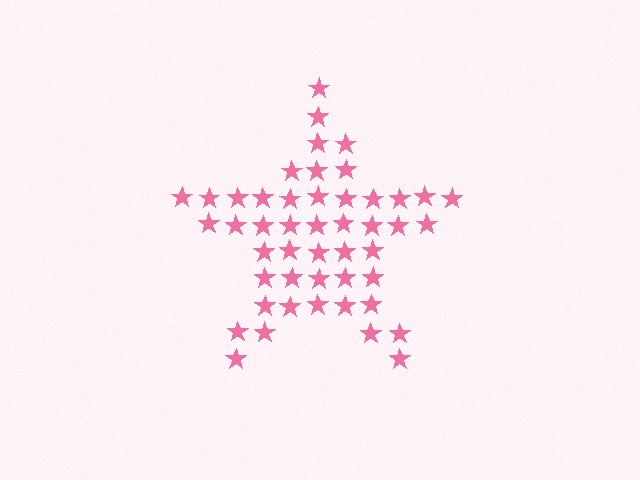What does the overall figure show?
The overall figure shows a star.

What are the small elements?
The small elements are stars.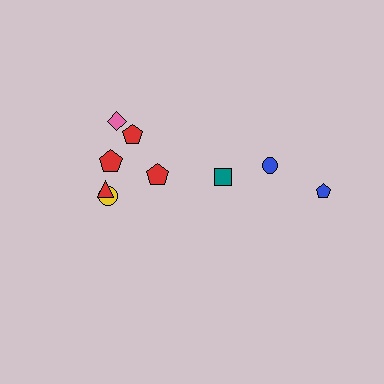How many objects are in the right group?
There are 3 objects.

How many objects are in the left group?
There are 6 objects.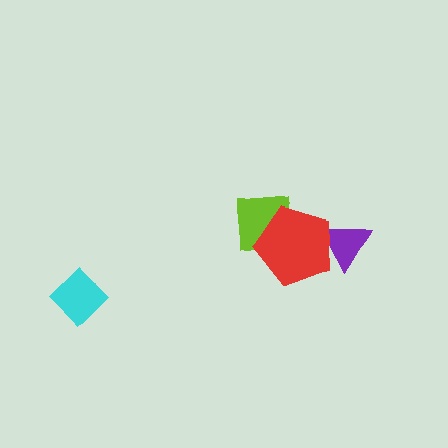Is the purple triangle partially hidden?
Yes, it is partially covered by another shape.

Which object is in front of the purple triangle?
The red pentagon is in front of the purple triangle.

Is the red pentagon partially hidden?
No, no other shape covers it.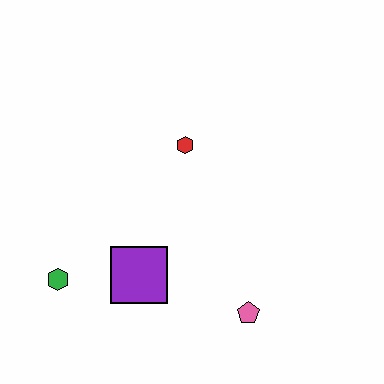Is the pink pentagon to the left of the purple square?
No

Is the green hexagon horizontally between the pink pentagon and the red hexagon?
No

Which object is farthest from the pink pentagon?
The green hexagon is farthest from the pink pentagon.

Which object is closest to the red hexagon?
The purple square is closest to the red hexagon.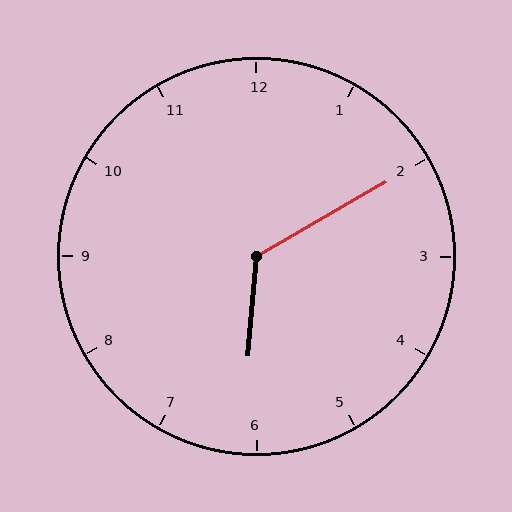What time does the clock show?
6:10.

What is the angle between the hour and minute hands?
Approximately 125 degrees.